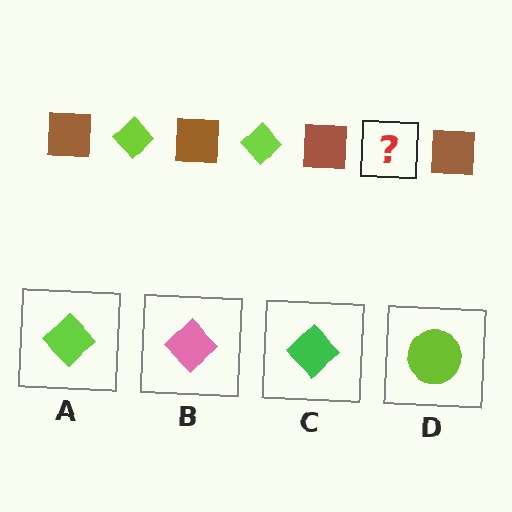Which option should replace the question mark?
Option A.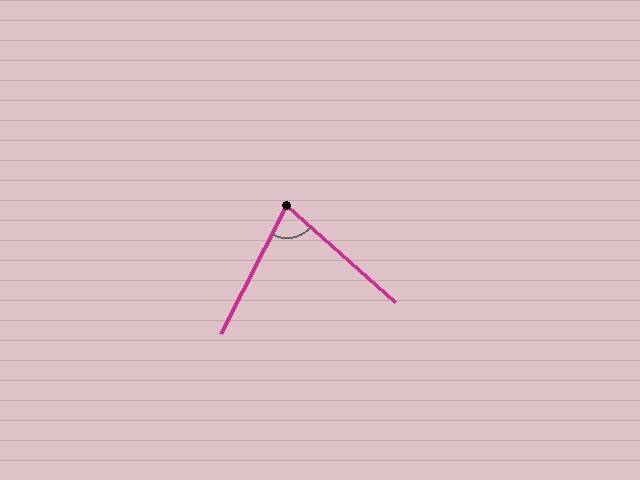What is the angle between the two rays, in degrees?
Approximately 75 degrees.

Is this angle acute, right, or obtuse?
It is acute.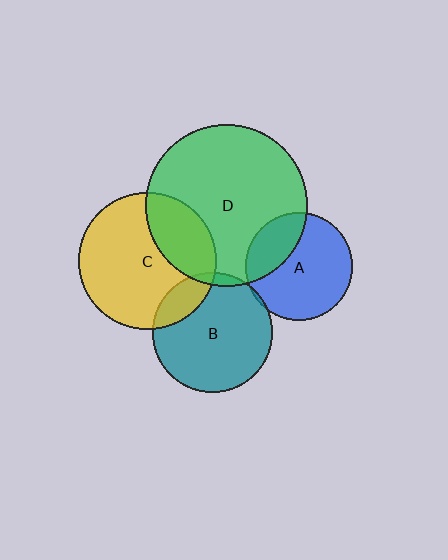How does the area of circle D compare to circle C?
Approximately 1.4 times.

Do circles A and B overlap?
Yes.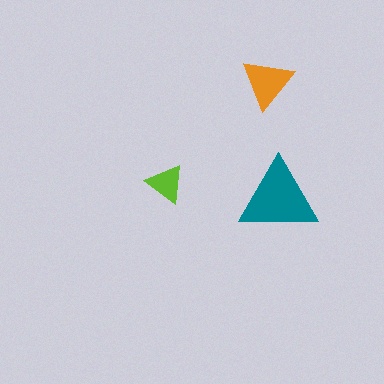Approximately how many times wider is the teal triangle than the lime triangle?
About 2 times wider.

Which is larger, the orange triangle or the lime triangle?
The orange one.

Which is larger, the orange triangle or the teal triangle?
The teal one.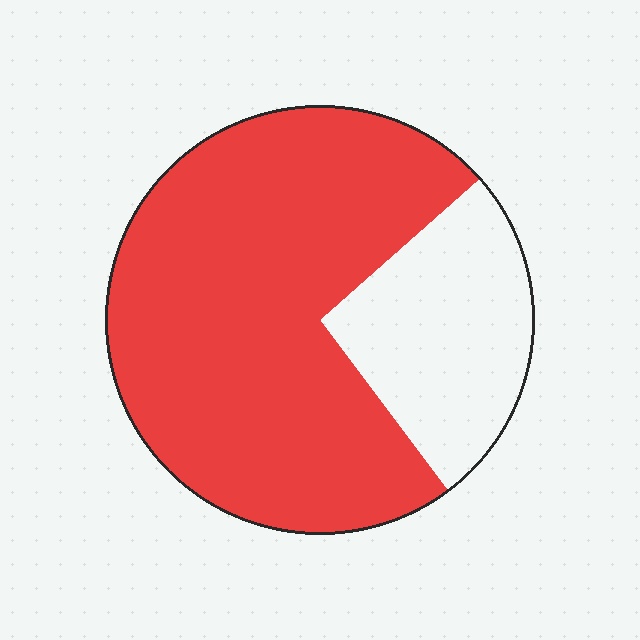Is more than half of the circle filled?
Yes.